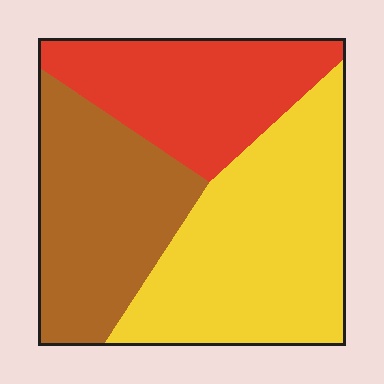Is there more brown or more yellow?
Yellow.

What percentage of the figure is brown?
Brown covers about 30% of the figure.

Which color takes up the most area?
Yellow, at roughly 40%.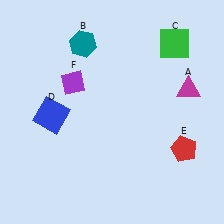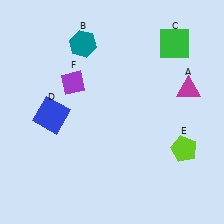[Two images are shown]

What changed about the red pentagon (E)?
In Image 1, E is red. In Image 2, it changed to lime.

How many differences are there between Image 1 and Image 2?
There is 1 difference between the two images.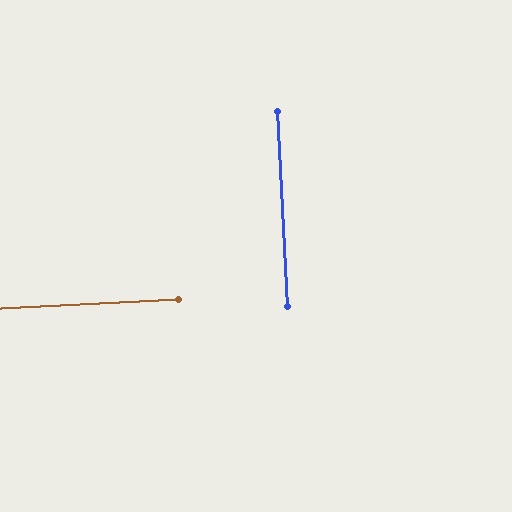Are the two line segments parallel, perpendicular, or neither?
Perpendicular — they meet at approximately 90°.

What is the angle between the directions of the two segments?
Approximately 90 degrees.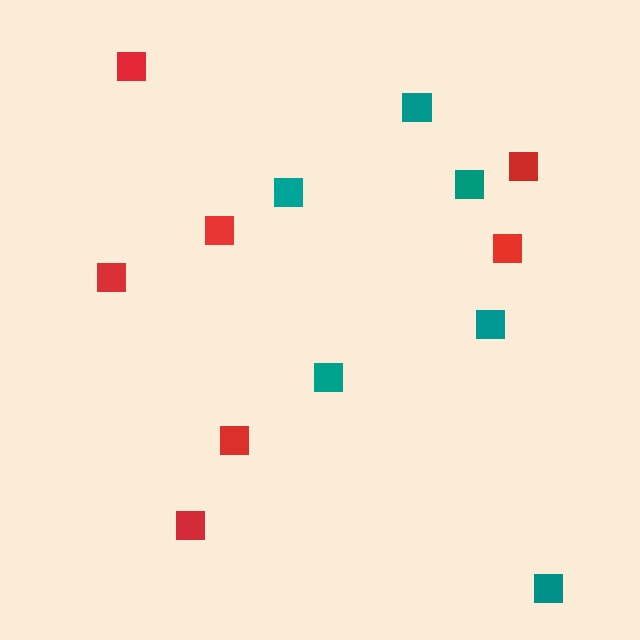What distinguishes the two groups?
There are 2 groups: one group of red squares (7) and one group of teal squares (6).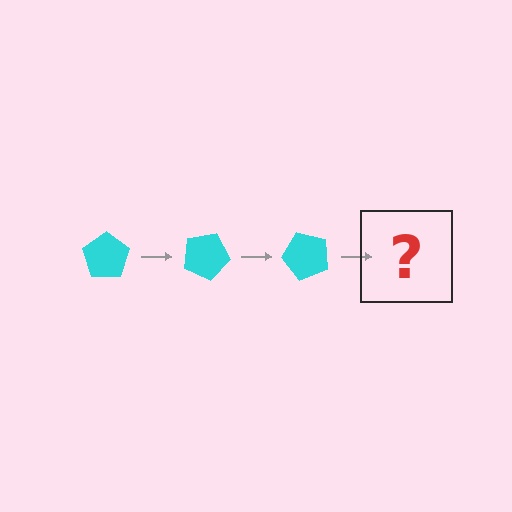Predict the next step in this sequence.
The next step is a cyan pentagon rotated 75 degrees.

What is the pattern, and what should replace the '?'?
The pattern is that the pentagon rotates 25 degrees each step. The '?' should be a cyan pentagon rotated 75 degrees.